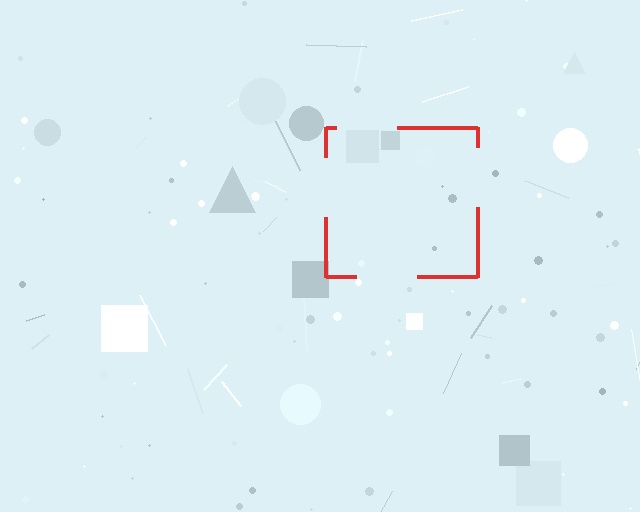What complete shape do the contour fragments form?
The contour fragments form a square.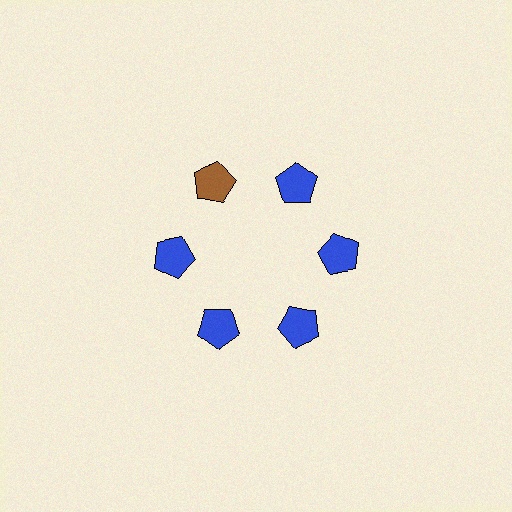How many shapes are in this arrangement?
There are 6 shapes arranged in a ring pattern.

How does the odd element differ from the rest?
It has a different color: brown instead of blue.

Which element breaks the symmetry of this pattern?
The brown pentagon at roughly the 11 o'clock position breaks the symmetry. All other shapes are blue pentagons.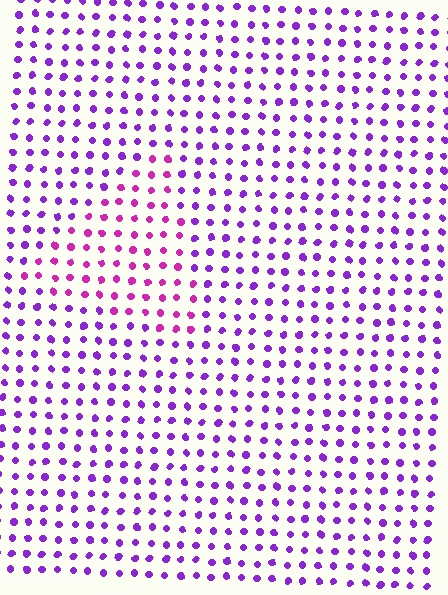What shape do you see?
I see a triangle.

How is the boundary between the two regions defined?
The boundary is defined purely by a slight shift in hue (about 35 degrees). Spacing, size, and orientation are identical on both sides.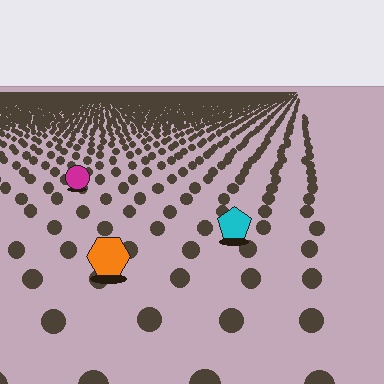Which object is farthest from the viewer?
The magenta circle is farthest from the viewer. It appears smaller and the ground texture around it is denser.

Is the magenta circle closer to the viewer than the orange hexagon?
No. The orange hexagon is closer — you can tell from the texture gradient: the ground texture is coarser near it.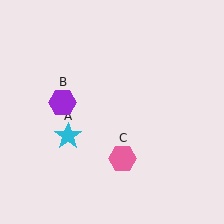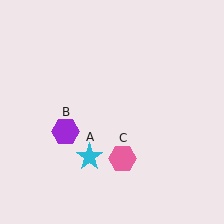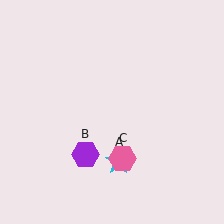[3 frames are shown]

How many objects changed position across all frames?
2 objects changed position: cyan star (object A), purple hexagon (object B).